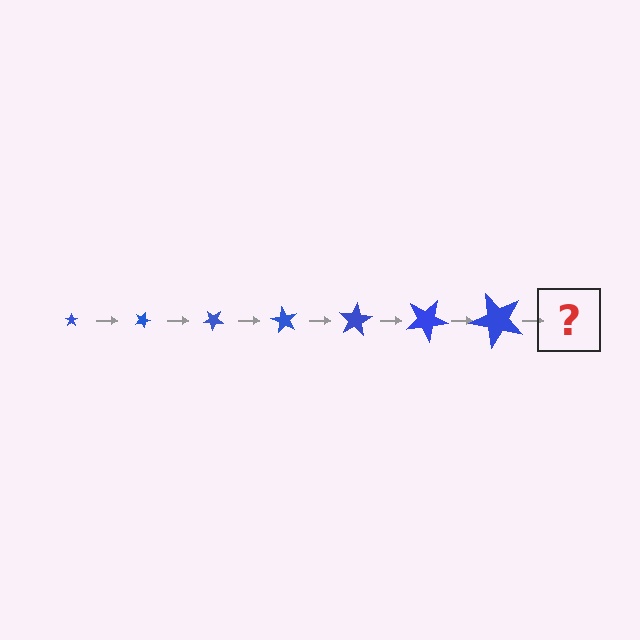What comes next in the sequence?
The next element should be a star, larger than the previous one and rotated 140 degrees from the start.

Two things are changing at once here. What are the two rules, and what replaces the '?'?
The two rules are that the star grows larger each step and it rotates 20 degrees each step. The '?' should be a star, larger than the previous one and rotated 140 degrees from the start.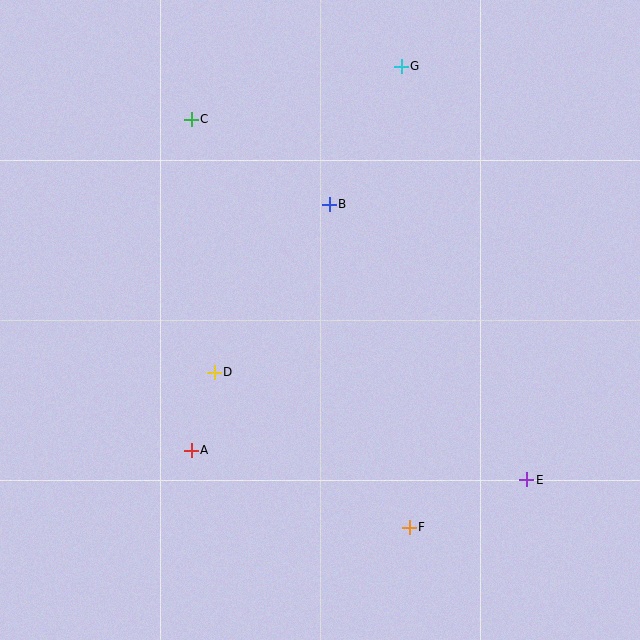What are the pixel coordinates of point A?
Point A is at (191, 450).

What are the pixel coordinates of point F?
Point F is at (409, 527).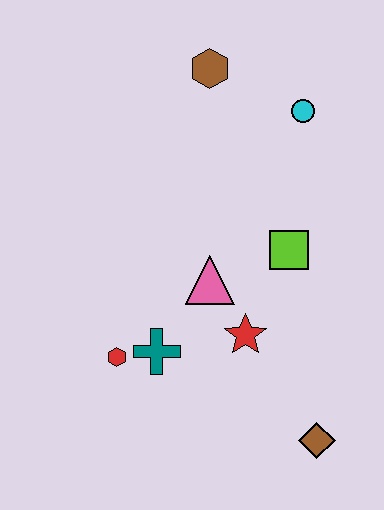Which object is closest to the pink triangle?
The red star is closest to the pink triangle.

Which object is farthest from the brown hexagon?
The brown diamond is farthest from the brown hexagon.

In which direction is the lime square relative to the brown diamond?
The lime square is above the brown diamond.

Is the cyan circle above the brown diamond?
Yes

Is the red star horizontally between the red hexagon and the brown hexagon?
No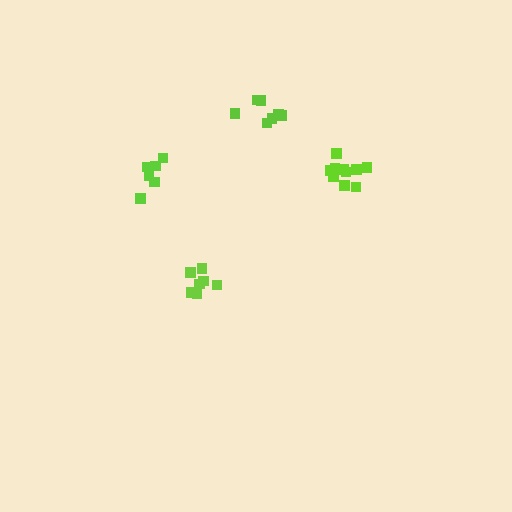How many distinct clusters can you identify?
There are 4 distinct clusters.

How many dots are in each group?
Group 1: 10 dots, Group 2: 7 dots, Group 3: 7 dots, Group 4: 6 dots (30 total).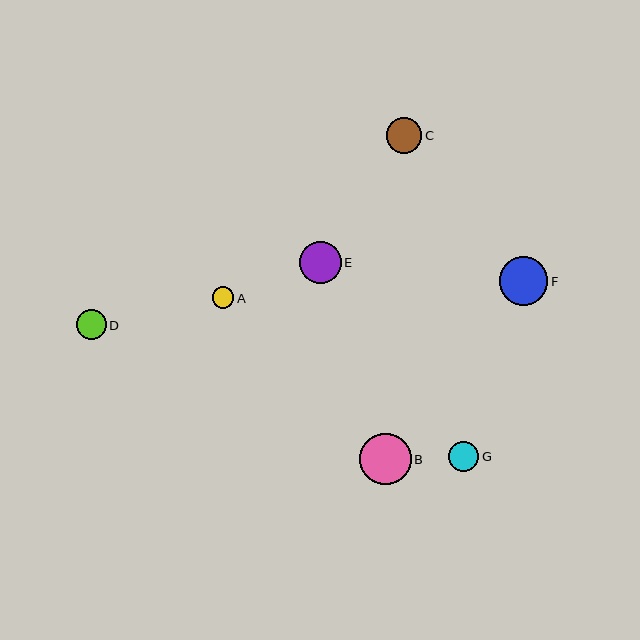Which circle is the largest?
Circle B is the largest with a size of approximately 51 pixels.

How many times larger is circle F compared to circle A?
Circle F is approximately 2.3 times the size of circle A.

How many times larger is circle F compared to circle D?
Circle F is approximately 1.6 times the size of circle D.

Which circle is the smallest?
Circle A is the smallest with a size of approximately 21 pixels.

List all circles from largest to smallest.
From largest to smallest: B, F, E, C, G, D, A.